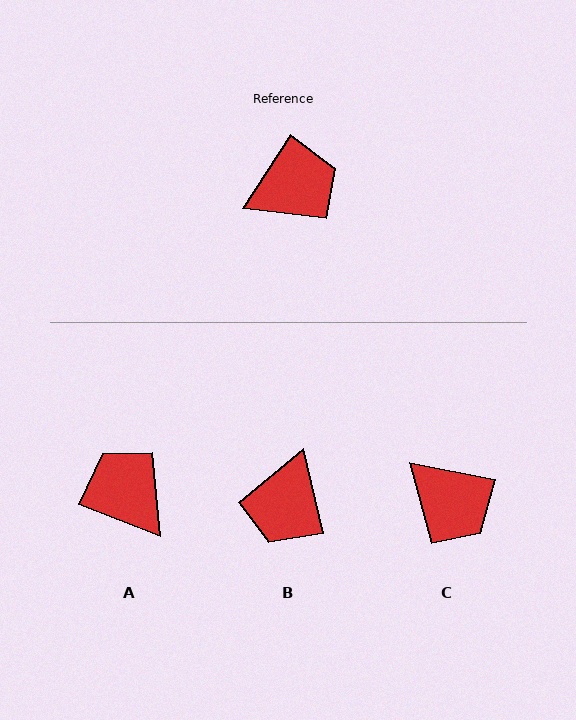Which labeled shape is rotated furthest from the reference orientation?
B, about 134 degrees away.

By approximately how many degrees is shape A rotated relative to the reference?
Approximately 102 degrees counter-clockwise.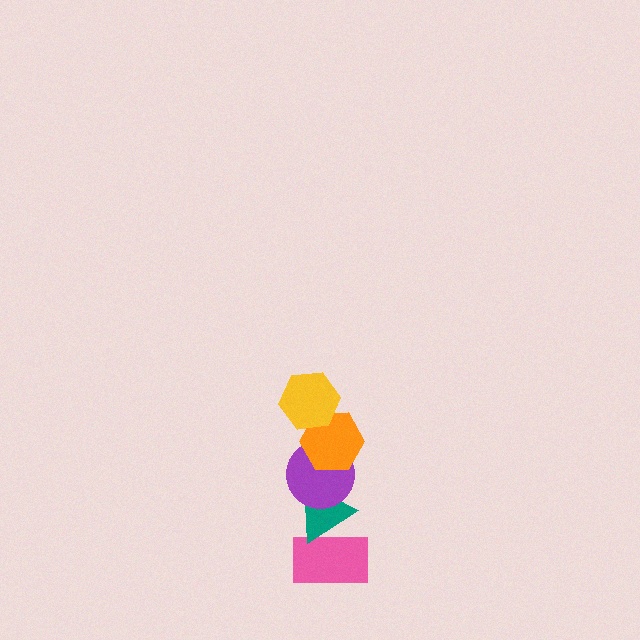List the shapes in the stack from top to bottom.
From top to bottom: the yellow hexagon, the orange hexagon, the purple circle, the teal triangle, the pink rectangle.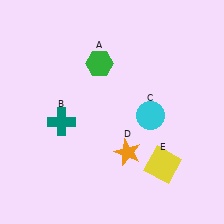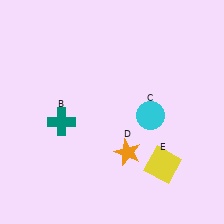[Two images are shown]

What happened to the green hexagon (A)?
The green hexagon (A) was removed in Image 2. It was in the top-left area of Image 1.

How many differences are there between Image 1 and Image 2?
There is 1 difference between the two images.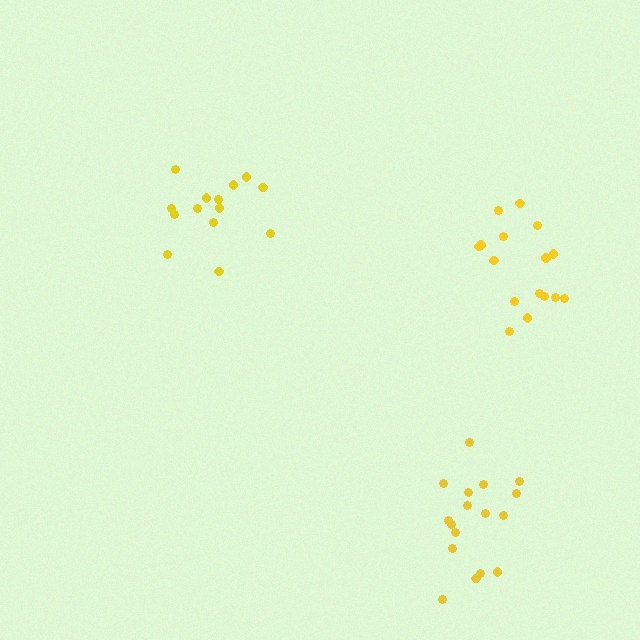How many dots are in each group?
Group 1: 14 dots, Group 2: 17 dots, Group 3: 16 dots (47 total).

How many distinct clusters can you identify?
There are 3 distinct clusters.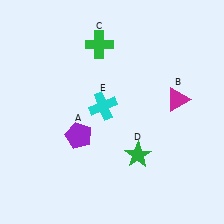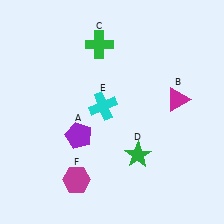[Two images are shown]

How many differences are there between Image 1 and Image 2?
There is 1 difference between the two images.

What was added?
A magenta hexagon (F) was added in Image 2.